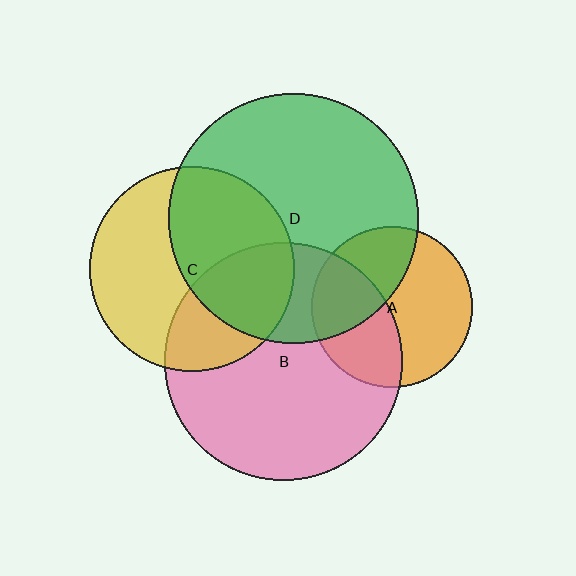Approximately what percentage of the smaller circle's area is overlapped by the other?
Approximately 40%.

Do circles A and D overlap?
Yes.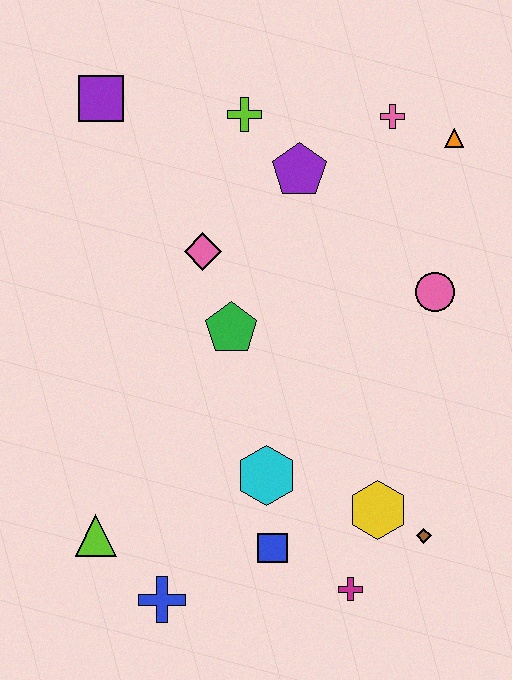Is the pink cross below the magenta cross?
No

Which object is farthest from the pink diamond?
The magenta cross is farthest from the pink diamond.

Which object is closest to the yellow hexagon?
The brown diamond is closest to the yellow hexagon.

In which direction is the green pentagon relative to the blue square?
The green pentagon is above the blue square.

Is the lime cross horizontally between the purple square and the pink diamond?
No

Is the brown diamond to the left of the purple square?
No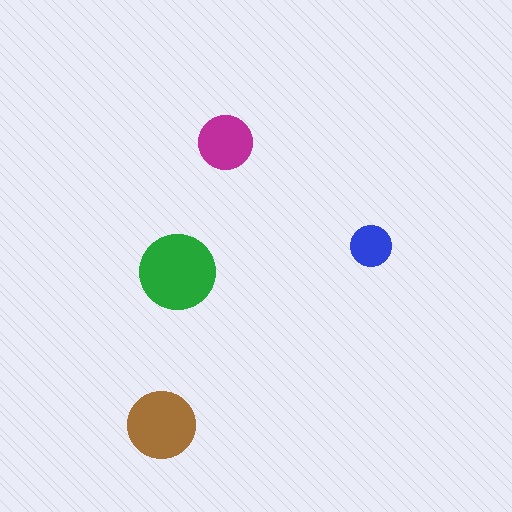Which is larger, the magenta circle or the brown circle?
The brown one.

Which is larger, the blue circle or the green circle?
The green one.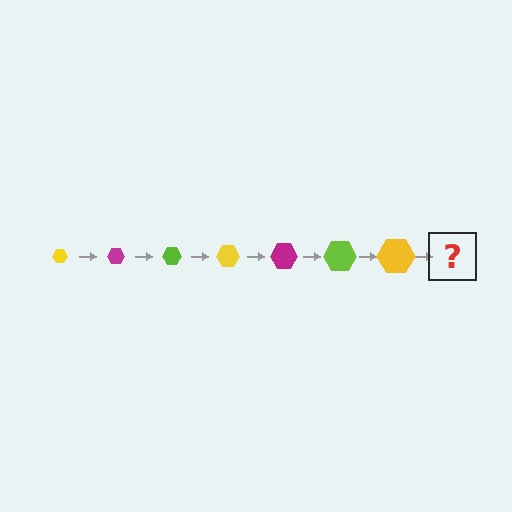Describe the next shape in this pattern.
It should be a magenta hexagon, larger than the previous one.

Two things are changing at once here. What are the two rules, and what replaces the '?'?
The two rules are that the hexagon grows larger each step and the color cycles through yellow, magenta, and lime. The '?' should be a magenta hexagon, larger than the previous one.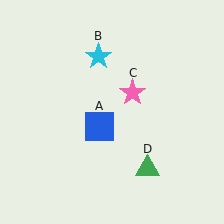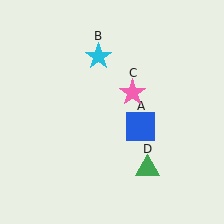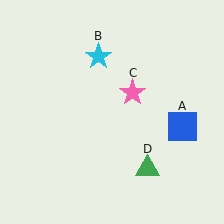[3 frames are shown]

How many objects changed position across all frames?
1 object changed position: blue square (object A).